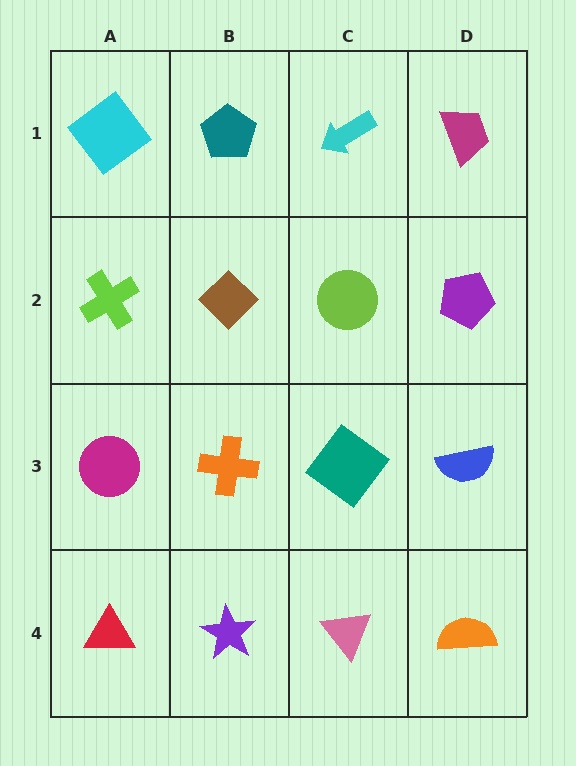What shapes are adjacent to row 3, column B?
A brown diamond (row 2, column B), a purple star (row 4, column B), a magenta circle (row 3, column A), a teal diamond (row 3, column C).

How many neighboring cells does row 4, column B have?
3.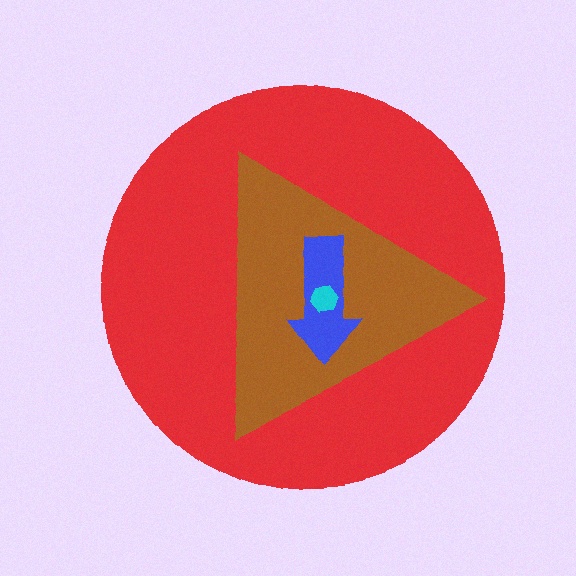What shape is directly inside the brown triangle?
The blue arrow.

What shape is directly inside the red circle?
The brown triangle.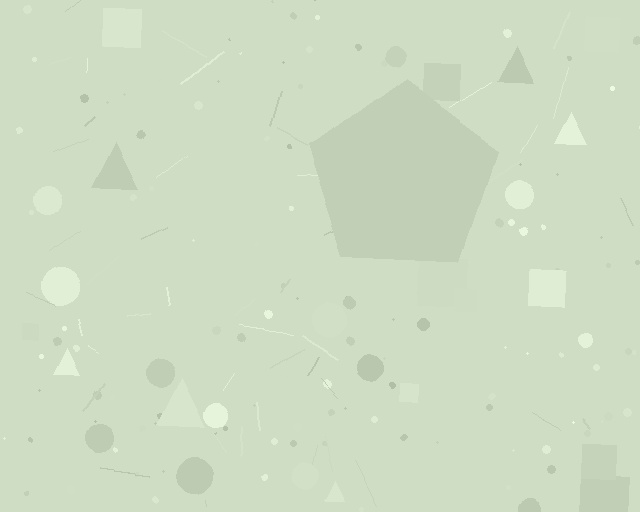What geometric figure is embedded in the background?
A pentagon is embedded in the background.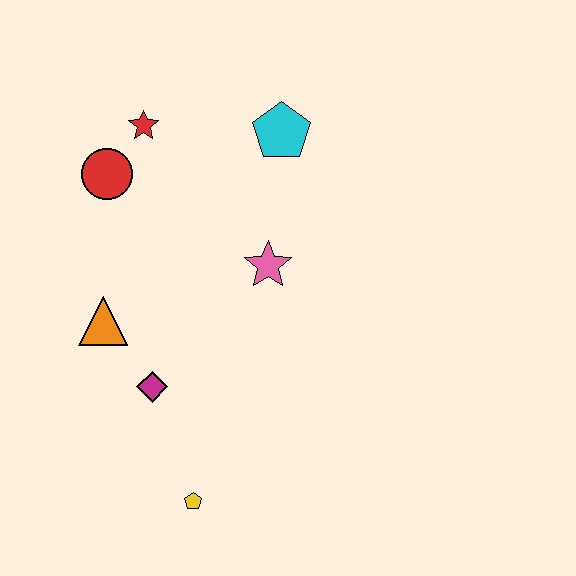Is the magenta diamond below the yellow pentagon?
No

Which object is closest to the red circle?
The red star is closest to the red circle.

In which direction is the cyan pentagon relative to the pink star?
The cyan pentagon is above the pink star.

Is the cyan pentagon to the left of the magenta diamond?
No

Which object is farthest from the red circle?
The yellow pentagon is farthest from the red circle.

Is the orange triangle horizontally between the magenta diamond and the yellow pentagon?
No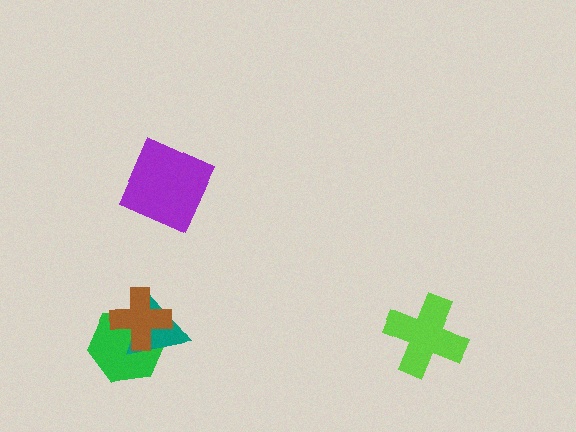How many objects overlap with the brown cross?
2 objects overlap with the brown cross.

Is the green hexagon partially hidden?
Yes, it is partially covered by another shape.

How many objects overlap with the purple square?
0 objects overlap with the purple square.